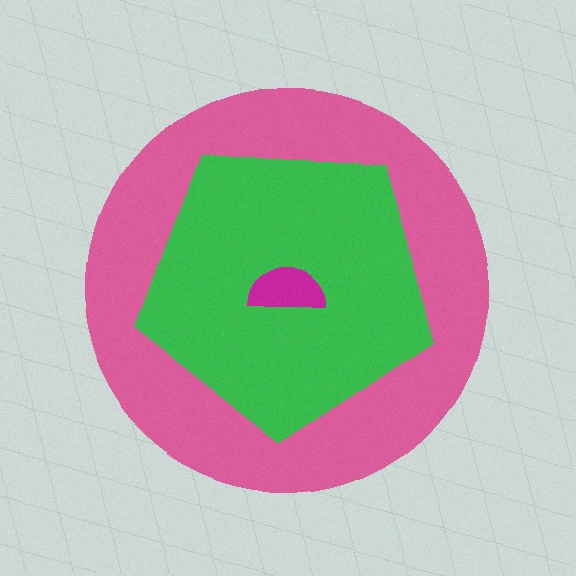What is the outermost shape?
The pink circle.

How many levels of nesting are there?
3.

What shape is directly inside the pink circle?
The green pentagon.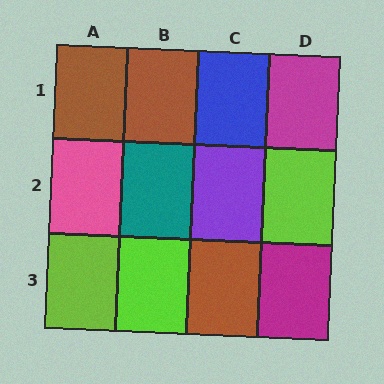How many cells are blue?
1 cell is blue.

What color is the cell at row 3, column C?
Brown.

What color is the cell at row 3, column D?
Magenta.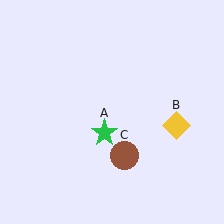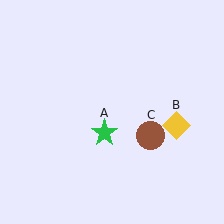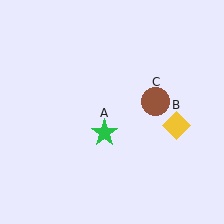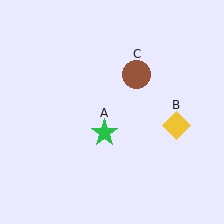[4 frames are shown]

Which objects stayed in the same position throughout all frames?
Green star (object A) and yellow diamond (object B) remained stationary.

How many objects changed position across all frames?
1 object changed position: brown circle (object C).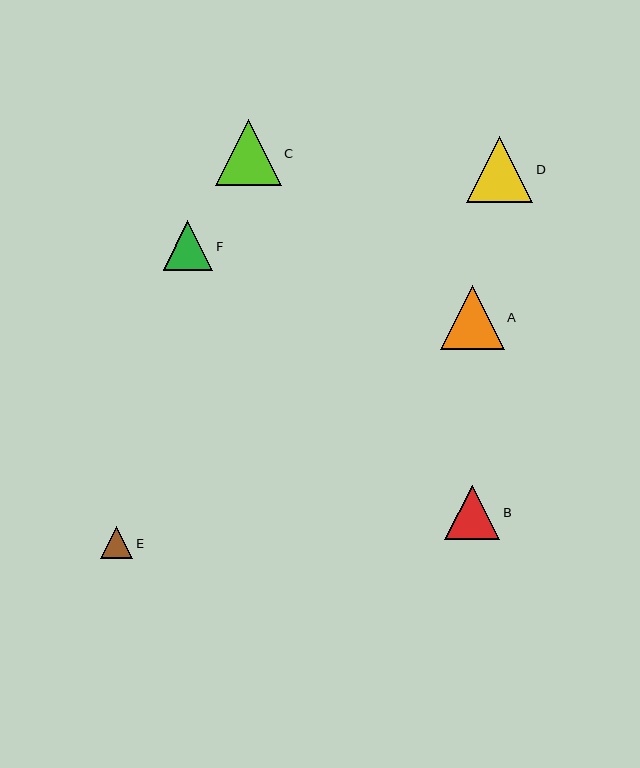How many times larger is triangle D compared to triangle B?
Triangle D is approximately 1.2 times the size of triangle B.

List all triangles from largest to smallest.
From largest to smallest: D, C, A, B, F, E.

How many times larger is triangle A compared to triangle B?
Triangle A is approximately 1.2 times the size of triangle B.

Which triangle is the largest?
Triangle D is the largest with a size of approximately 66 pixels.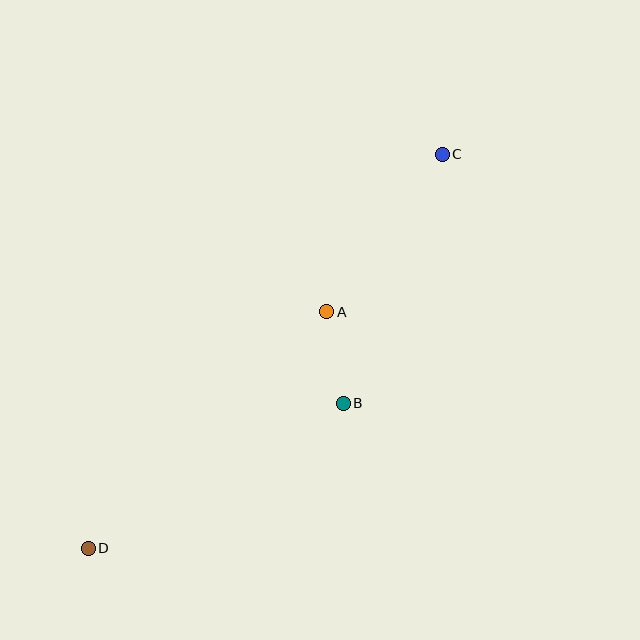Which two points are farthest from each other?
Points C and D are farthest from each other.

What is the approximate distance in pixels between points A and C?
The distance between A and C is approximately 195 pixels.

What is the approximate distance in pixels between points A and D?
The distance between A and D is approximately 336 pixels.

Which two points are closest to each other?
Points A and B are closest to each other.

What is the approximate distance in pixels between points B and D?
The distance between B and D is approximately 294 pixels.